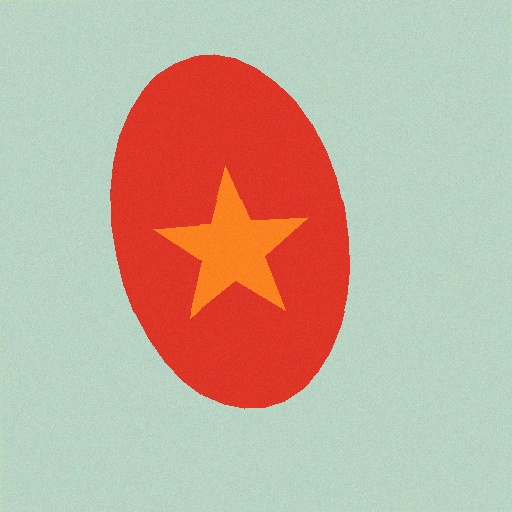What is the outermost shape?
The red ellipse.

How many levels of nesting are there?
2.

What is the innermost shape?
The orange star.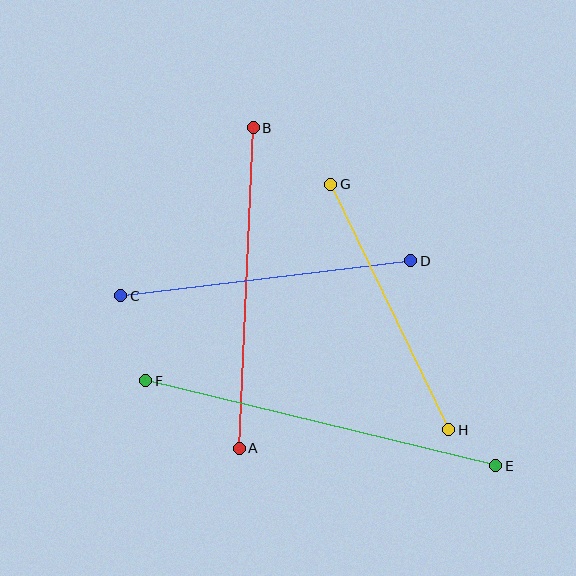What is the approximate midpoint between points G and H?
The midpoint is at approximately (390, 307) pixels.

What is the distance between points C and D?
The distance is approximately 292 pixels.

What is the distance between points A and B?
The distance is approximately 321 pixels.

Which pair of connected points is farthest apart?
Points E and F are farthest apart.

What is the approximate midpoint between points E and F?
The midpoint is at approximately (321, 423) pixels.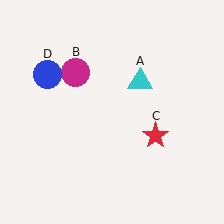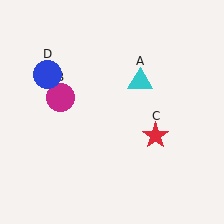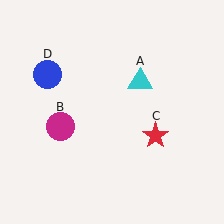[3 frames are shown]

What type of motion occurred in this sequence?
The magenta circle (object B) rotated counterclockwise around the center of the scene.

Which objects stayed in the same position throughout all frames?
Cyan triangle (object A) and red star (object C) and blue circle (object D) remained stationary.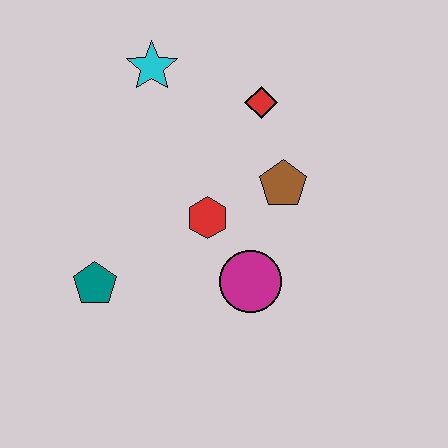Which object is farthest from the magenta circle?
The cyan star is farthest from the magenta circle.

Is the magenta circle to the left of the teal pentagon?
No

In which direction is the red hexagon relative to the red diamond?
The red hexagon is below the red diamond.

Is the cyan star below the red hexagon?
No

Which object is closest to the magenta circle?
The red hexagon is closest to the magenta circle.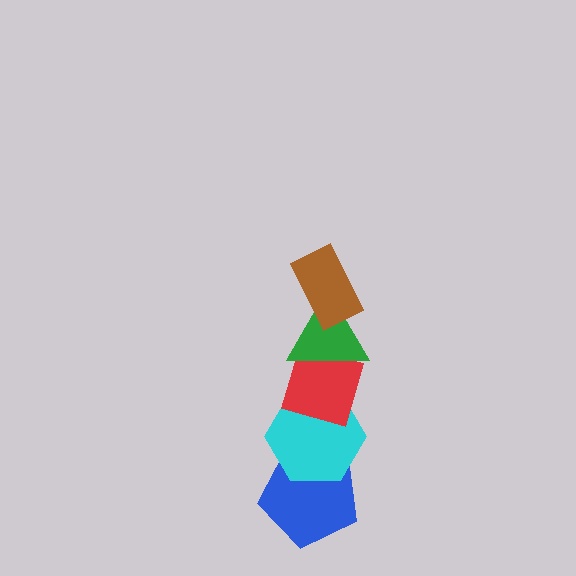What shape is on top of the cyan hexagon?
The red diamond is on top of the cyan hexagon.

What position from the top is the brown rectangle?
The brown rectangle is 1st from the top.